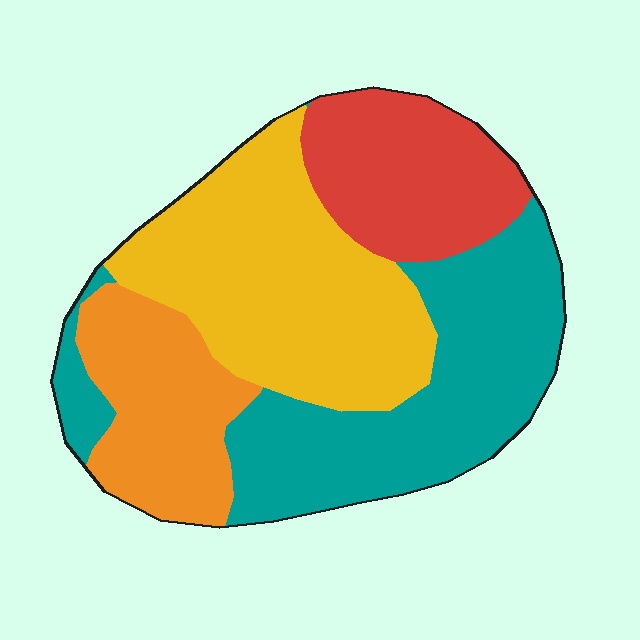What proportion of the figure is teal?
Teal takes up about one third (1/3) of the figure.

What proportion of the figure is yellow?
Yellow takes up about one third (1/3) of the figure.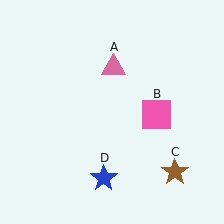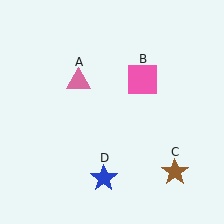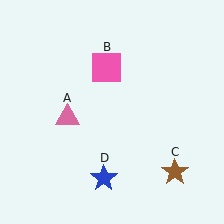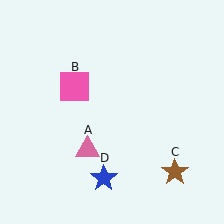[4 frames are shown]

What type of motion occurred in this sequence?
The pink triangle (object A), pink square (object B) rotated counterclockwise around the center of the scene.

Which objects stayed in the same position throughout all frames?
Brown star (object C) and blue star (object D) remained stationary.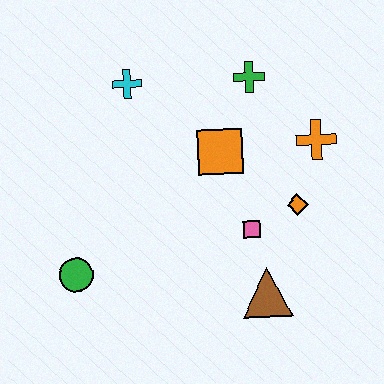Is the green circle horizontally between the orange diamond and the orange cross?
No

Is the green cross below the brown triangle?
No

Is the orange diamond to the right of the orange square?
Yes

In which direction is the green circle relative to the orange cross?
The green circle is to the left of the orange cross.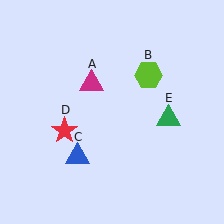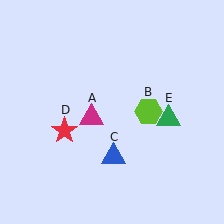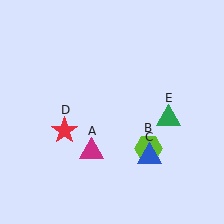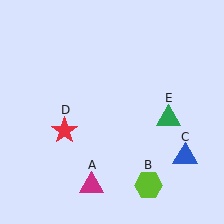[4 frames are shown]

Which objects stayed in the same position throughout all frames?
Red star (object D) and green triangle (object E) remained stationary.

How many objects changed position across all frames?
3 objects changed position: magenta triangle (object A), lime hexagon (object B), blue triangle (object C).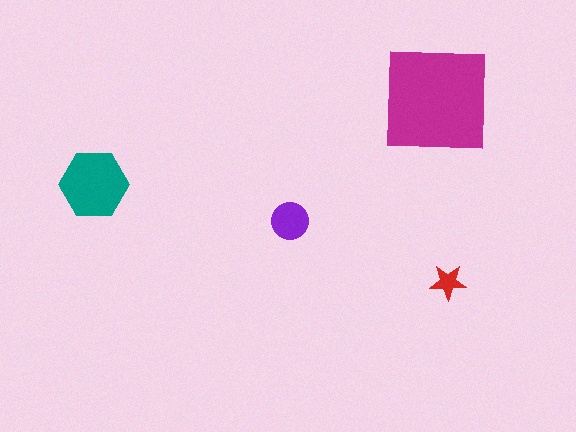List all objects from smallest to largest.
The red star, the purple circle, the teal hexagon, the magenta square.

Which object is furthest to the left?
The teal hexagon is leftmost.